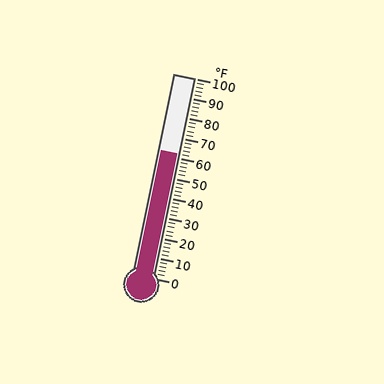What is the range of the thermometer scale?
The thermometer scale ranges from 0°F to 100°F.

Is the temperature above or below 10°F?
The temperature is above 10°F.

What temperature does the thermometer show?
The thermometer shows approximately 62°F.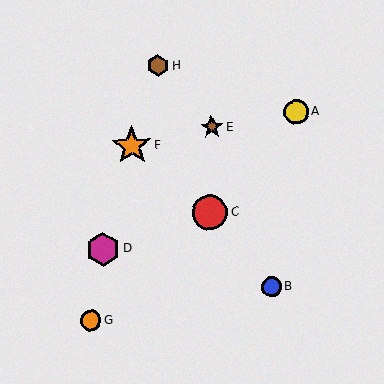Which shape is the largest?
The orange star (labeled F) is the largest.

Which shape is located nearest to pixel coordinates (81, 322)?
The orange circle (labeled G) at (91, 321) is nearest to that location.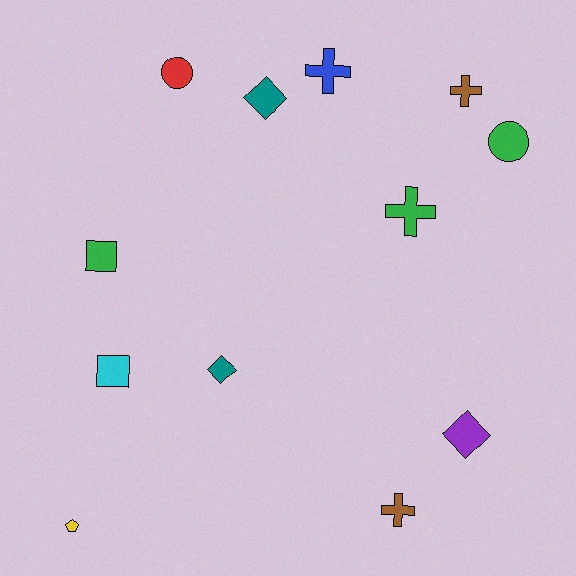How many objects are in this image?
There are 12 objects.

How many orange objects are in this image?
There are no orange objects.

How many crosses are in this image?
There are 4 crosses.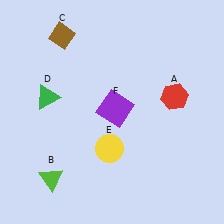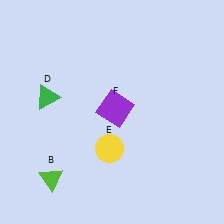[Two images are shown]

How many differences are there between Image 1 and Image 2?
There are 2 differences between the two images.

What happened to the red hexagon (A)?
The red hexagon (A) was removed in Image 2. It was in the top-right area of Image 1.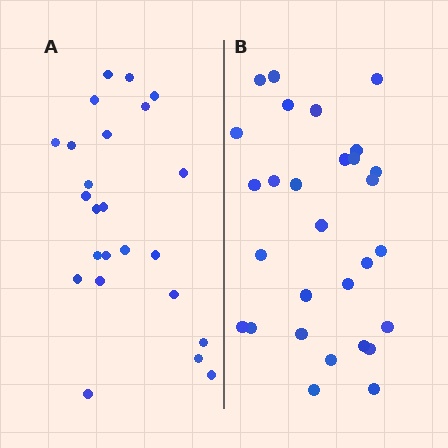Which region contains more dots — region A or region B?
Region B (the right region) has more dots.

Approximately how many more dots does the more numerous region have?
Region B has about 5 more dots than region A.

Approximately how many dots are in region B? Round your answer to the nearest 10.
About 30 dots. (The exact count is 29, which rounds to 30.)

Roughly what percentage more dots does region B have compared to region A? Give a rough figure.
About 20% more.